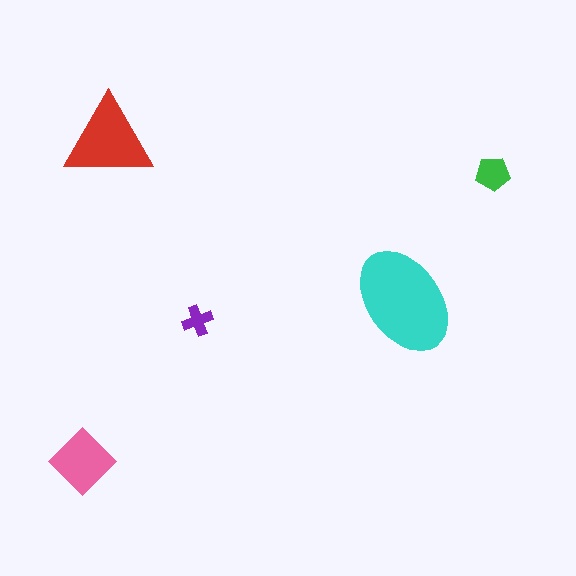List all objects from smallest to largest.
The purple cross, the green pentagon, the pink diamond, the red triangle, the cyan ellipse.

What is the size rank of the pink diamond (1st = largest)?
3rd.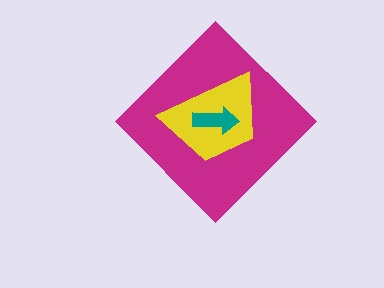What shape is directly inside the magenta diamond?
The yellow trapezoid.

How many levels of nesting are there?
3.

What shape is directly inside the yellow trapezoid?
The teal arrow.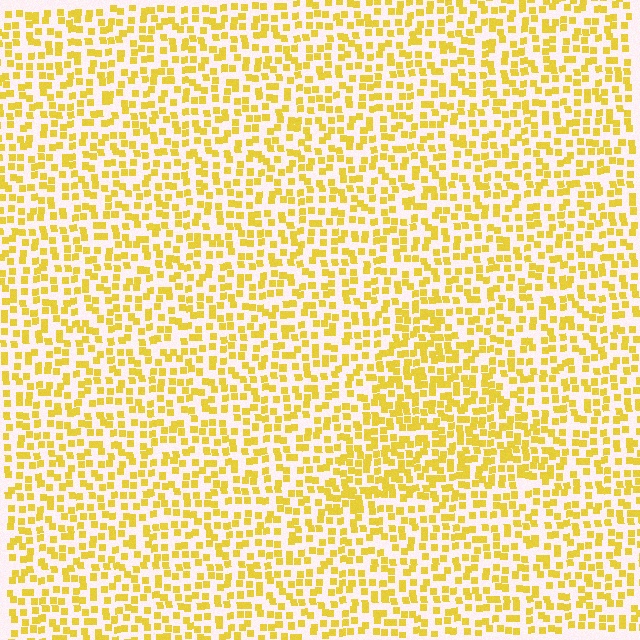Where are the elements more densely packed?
The elements are more densely packed inside the triangle boundary.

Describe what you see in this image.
The image contains small yellow elements arranged at two different densities. A triangle-shaped region is visible where the elements are more densely packed than the surrounding area.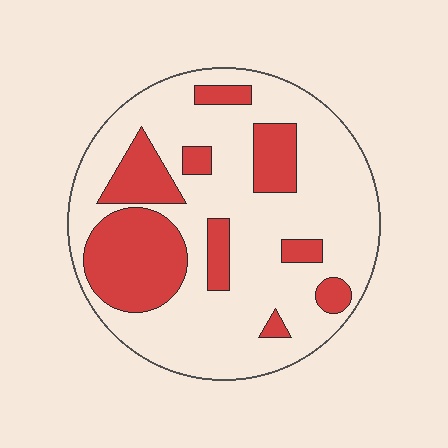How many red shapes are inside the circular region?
9.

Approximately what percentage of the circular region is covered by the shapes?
Approximately 30%.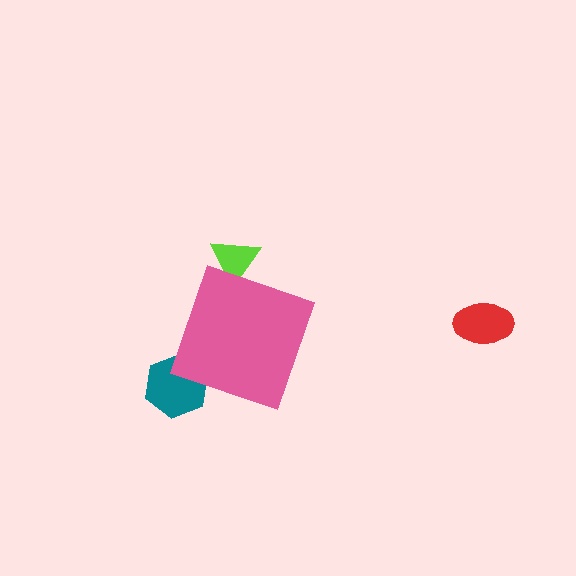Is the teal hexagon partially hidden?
Yes, the teal hexagon is partially hidden behind the pink diamond.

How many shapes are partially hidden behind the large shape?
2 shapes are partially hidden.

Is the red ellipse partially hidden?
No, the red ellipse is fully visible.